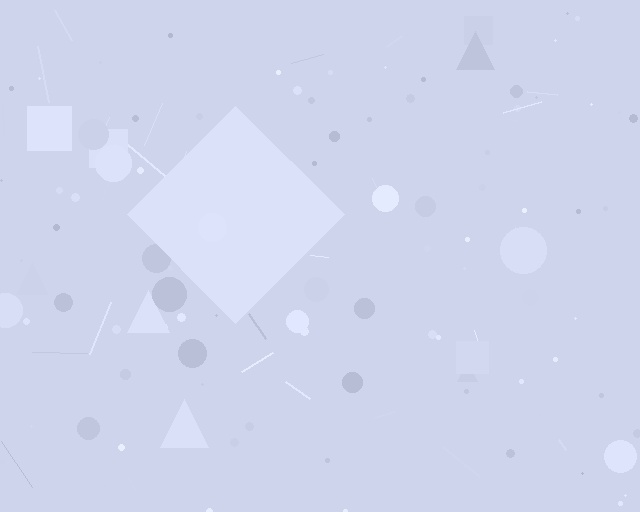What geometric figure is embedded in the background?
A diamond is embedded in the background.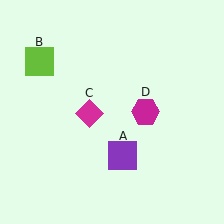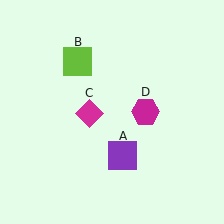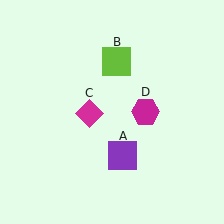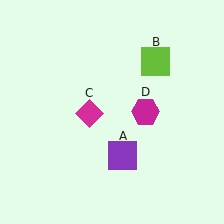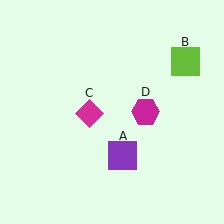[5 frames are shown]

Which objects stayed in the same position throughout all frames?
Purple square (object A) and magenta diamond (object C) and magenta hexagon (object D) remained stationary.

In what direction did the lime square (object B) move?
The lime square (object B) moved right.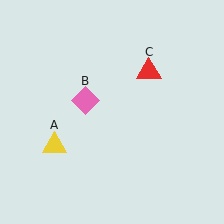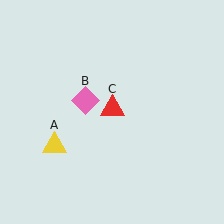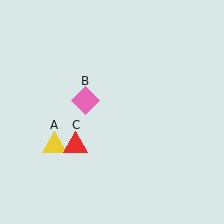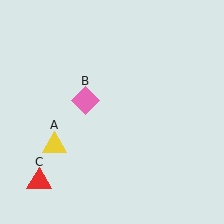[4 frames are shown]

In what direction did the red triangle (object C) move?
The red triangle (object C) moved down and to the left.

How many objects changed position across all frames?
1 object changed position: red triangle (object C).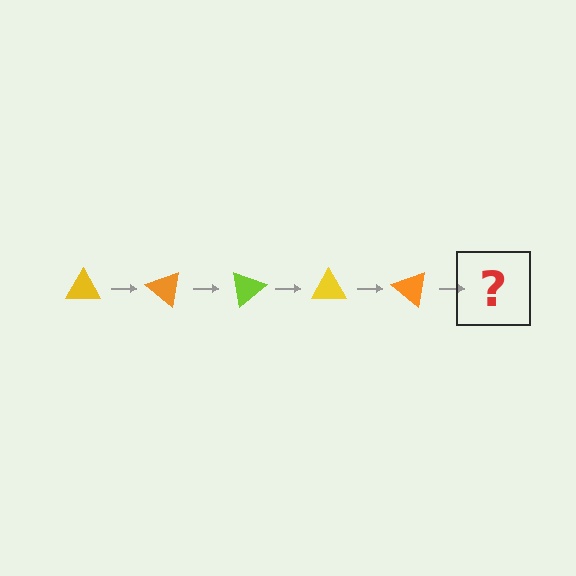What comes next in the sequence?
The next element should be a lime triangle, rotated 200 degrees from the start.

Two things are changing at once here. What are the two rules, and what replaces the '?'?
The two rules are that it rotates 40 degrees each step and the color cycles through yellow, orange, and lime. The '?' should be a lime triangle, rotated 200 degrees from the start.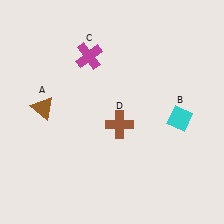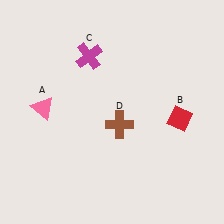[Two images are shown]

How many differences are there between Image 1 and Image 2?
There are 2 differences between the two images.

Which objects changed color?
A changed from brown to pink. B changed from cyan to red.